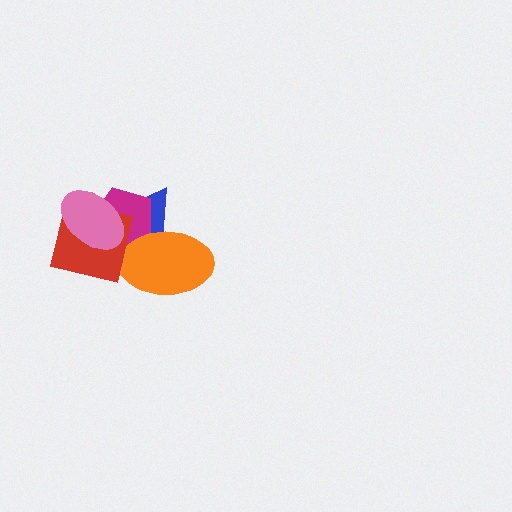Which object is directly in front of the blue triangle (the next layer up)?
The magenta pentagon is directly in front of the blue triangle.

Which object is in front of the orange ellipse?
The red square is in front of the orange ellipse.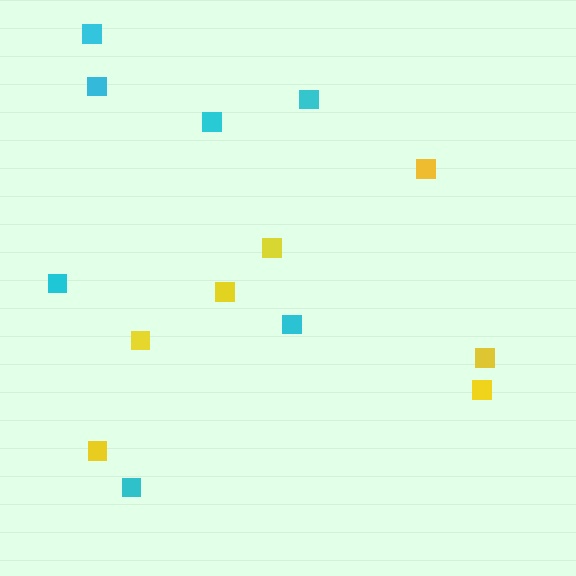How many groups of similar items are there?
There are 2 groups: one group of yellow squares (7) and one group of cyan squares (7).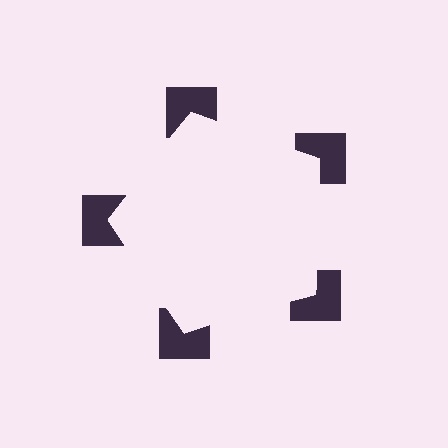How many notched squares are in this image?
There are 5 — one at each vertex of the illusory pentagon.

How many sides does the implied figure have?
5 sides.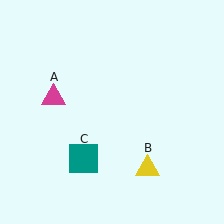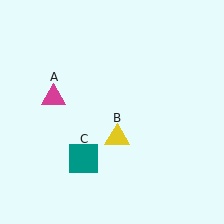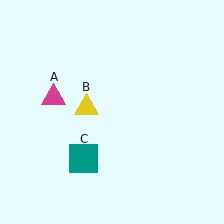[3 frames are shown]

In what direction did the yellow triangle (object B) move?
The yellow triangle (object B) moved up and to the left.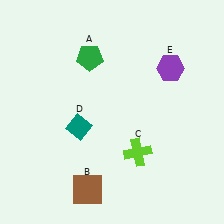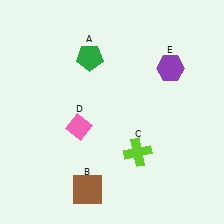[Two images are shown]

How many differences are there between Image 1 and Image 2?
There is 1 difference between the two images.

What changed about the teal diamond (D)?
In Image 1, D is teal. In Image 2, it changed to pink.